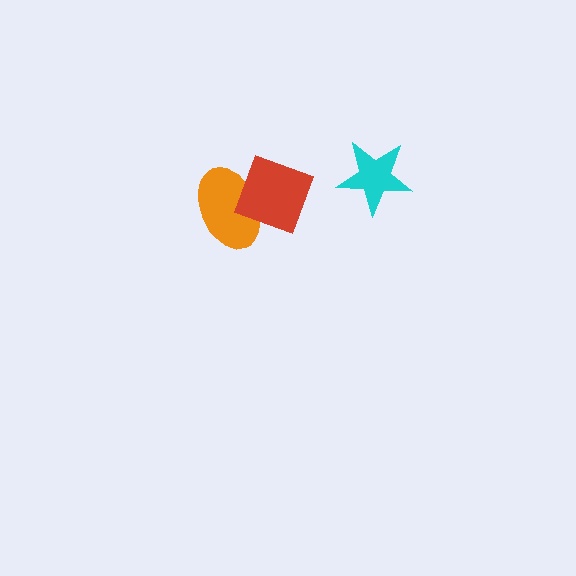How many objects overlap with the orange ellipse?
1 object overlaps with the orange ellipse.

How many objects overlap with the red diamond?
1 object overlaps with the red diamond.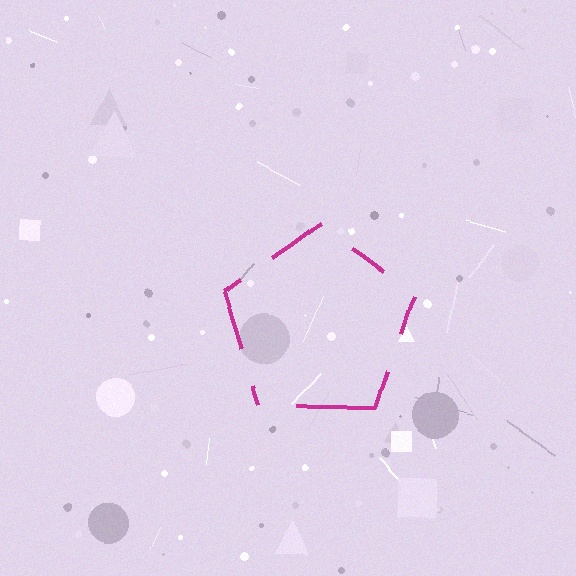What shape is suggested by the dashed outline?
The dashed outline suggests a pentagon.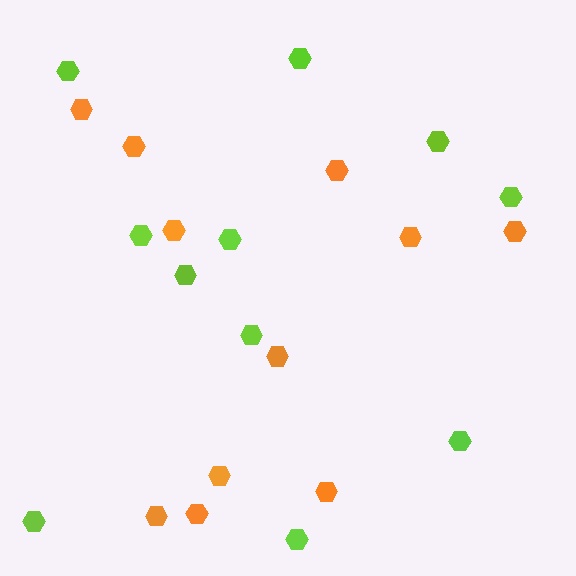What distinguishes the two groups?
There are 2 groups: one group of orange hexagons (11) and one group of lime hexagons (11).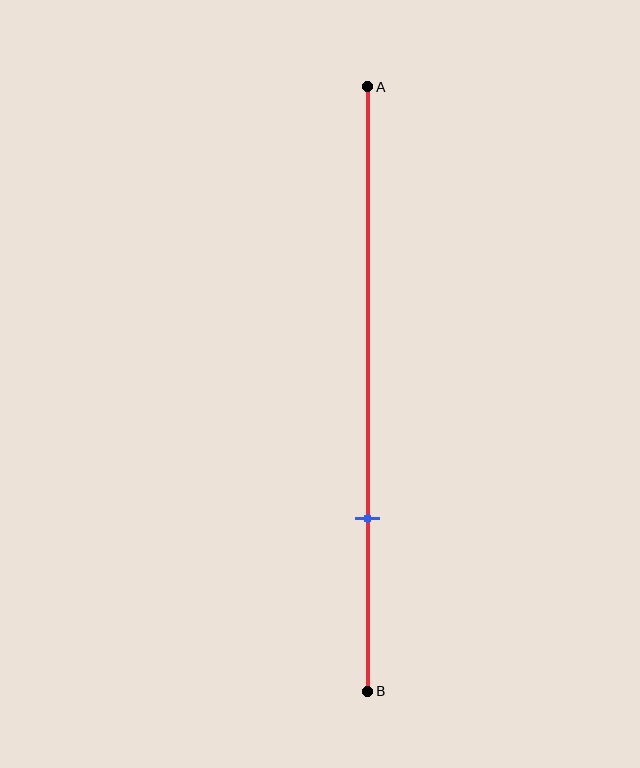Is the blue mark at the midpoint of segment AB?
No, the mark is at about 70% from A, not at the 50% midpoint.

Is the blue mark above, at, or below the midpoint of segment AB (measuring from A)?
The blue mark is below the midpoint of segment AB.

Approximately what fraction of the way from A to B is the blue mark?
The blue mark is approximately 70% of the way from A to B.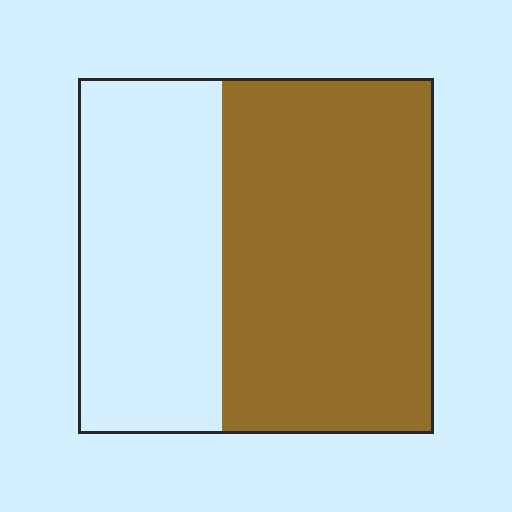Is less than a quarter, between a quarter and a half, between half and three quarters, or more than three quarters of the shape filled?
Between half and three quarters.